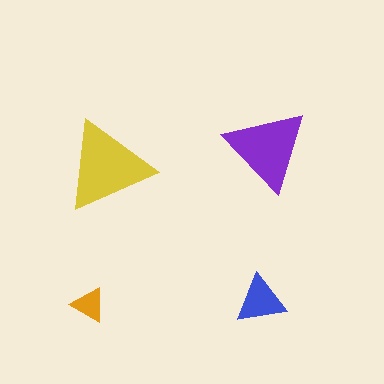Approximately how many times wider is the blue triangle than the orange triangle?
About 1.5 times wider.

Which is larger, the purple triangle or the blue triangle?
The purple one.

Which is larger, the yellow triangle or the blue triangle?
The yellow one.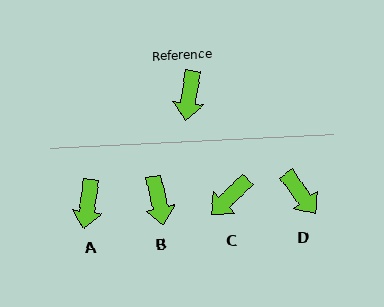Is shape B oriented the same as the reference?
No, it is off by about 21 degrees.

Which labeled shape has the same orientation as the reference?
A.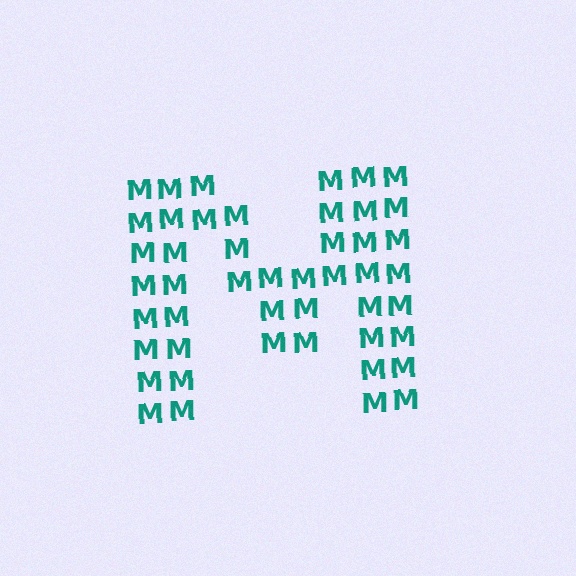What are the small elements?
The small elements are letter M's.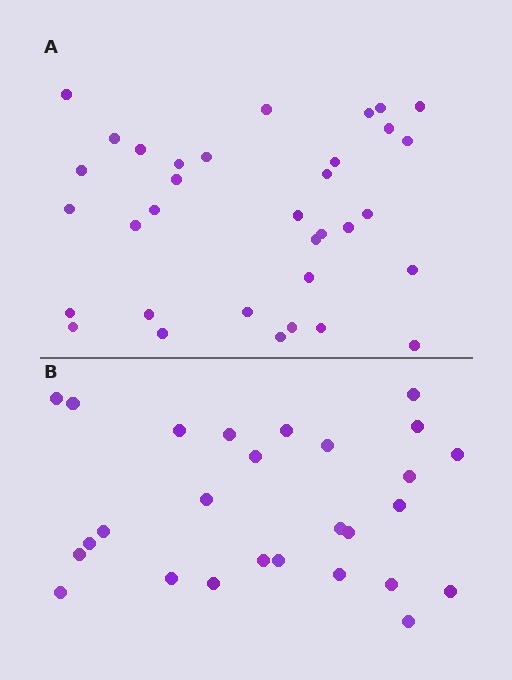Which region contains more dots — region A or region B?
Region A (the top region) has more dots.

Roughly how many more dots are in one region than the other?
Region A has roughly 8 or so more dots than region B.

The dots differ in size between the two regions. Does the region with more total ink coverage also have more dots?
No. Region B has more total ink coverage because its dots are larger, but region A actually contains more individual dots. Total area can be misleading — the number of items is what matters here.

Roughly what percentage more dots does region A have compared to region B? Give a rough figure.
About 25% more.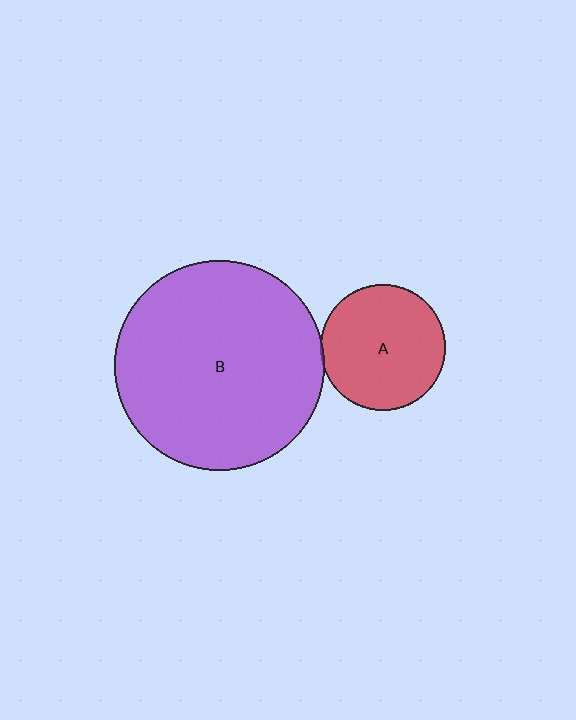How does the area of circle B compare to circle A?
Approximately 2.8 times.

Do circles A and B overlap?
Yes.